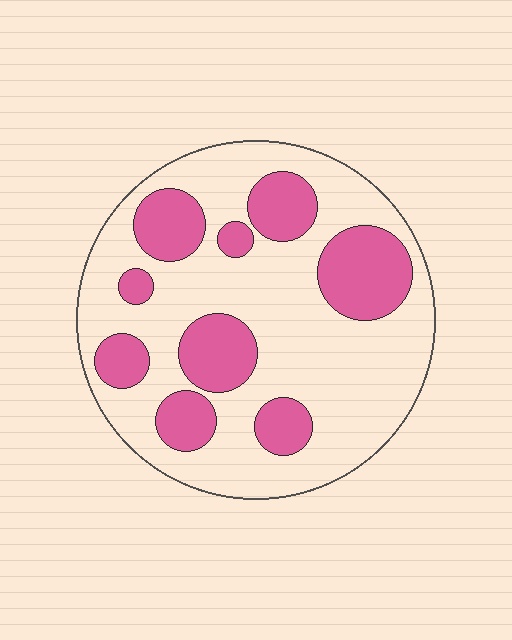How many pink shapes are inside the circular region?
9.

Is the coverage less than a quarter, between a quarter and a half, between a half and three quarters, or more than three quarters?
Between a quarter and a half.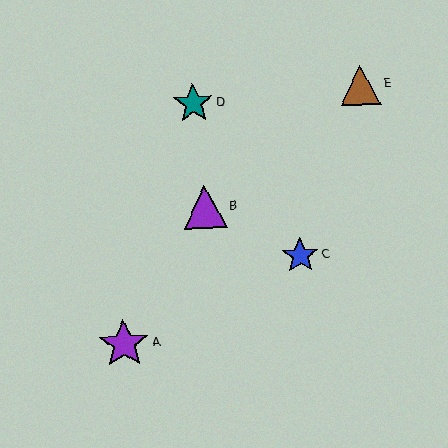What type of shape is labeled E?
Shape E is a brown triangle.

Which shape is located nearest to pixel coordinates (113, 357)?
The purple star (labeled A) at (124, 344) is nearest to that location.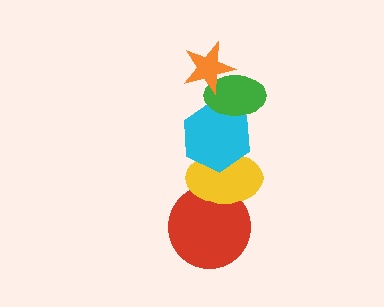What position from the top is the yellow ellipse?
The yellow ellipse is 4th from the top.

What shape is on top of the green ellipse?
The orange star is on top of the green ellipse.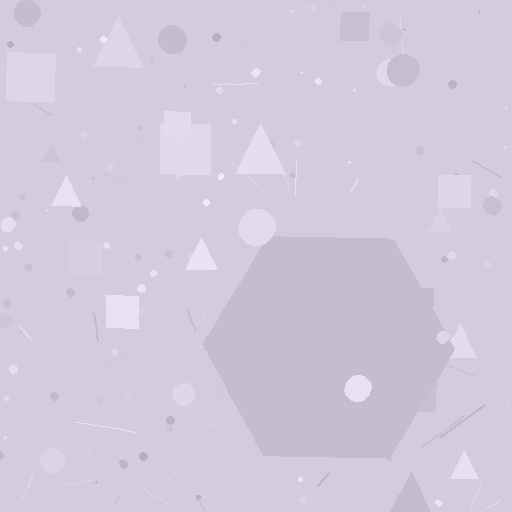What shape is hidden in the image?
A hexagon is hidden in the image.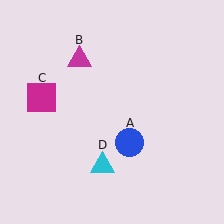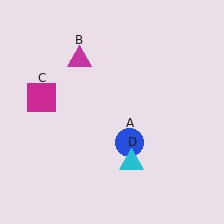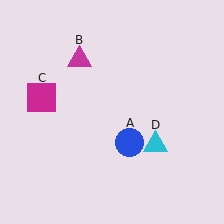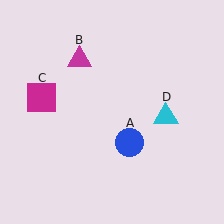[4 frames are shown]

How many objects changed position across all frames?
1 object changed position: cyan triangle (object D).